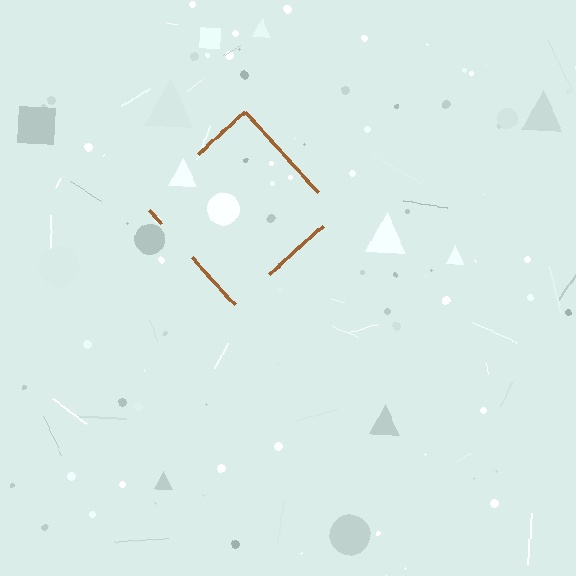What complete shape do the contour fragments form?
The contour fragments form a diamond.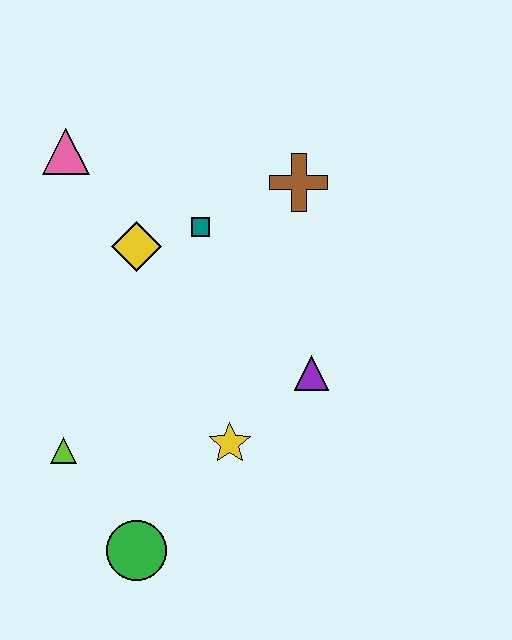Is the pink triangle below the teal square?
No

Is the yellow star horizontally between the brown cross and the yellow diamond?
Yes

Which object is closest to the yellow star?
The purple triangle is closest to the yellow star.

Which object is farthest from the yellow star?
The pink triangle is farthest from the yellow star.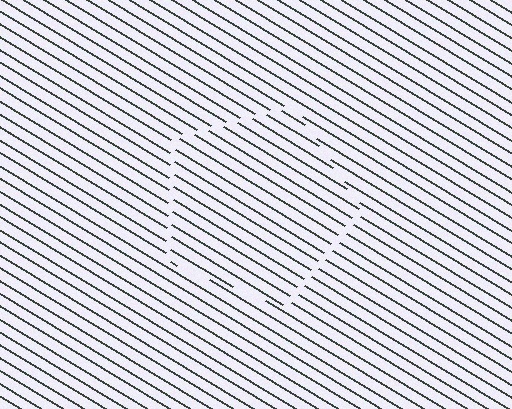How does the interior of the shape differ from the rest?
The interior of the shape contains the same grating, shifted by half a period — the contour is defined by the phase discontinuity where line-ends from the inner and outer gratings abut.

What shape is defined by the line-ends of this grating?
An illusory pentagon. The interior of the shape contains the same grating, shifted by half a period — the contour is defined by the phase discontinuity where line-ends from the inner and outer gratings abut.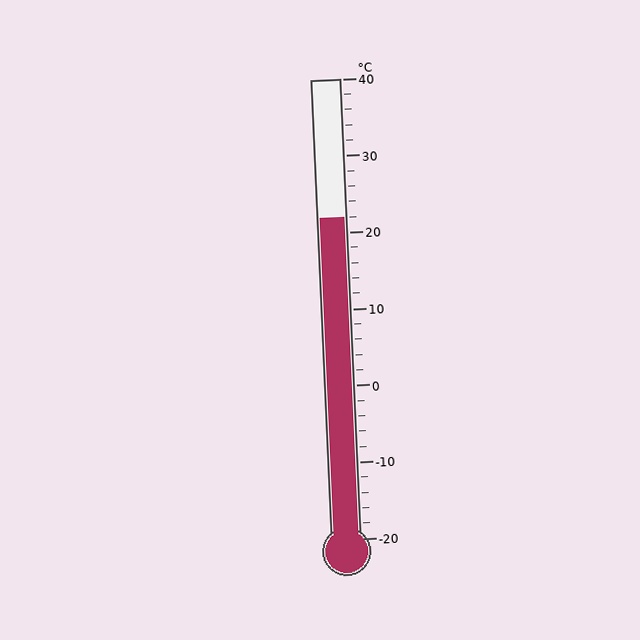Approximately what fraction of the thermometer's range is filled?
The thermometer is filled to approximately 70% of its range.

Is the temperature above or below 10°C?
The temperature is above 10°C.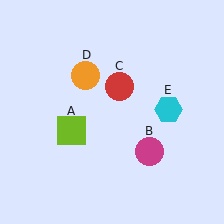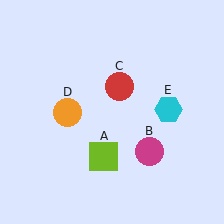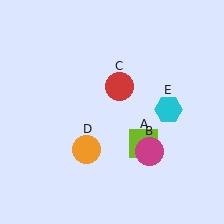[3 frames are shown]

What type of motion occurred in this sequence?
The lime square (object A), orange circle (object D) rotated counterclockwise around the center of the scene.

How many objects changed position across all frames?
2 objects changed position: lime square (object A), orange circle (object D).